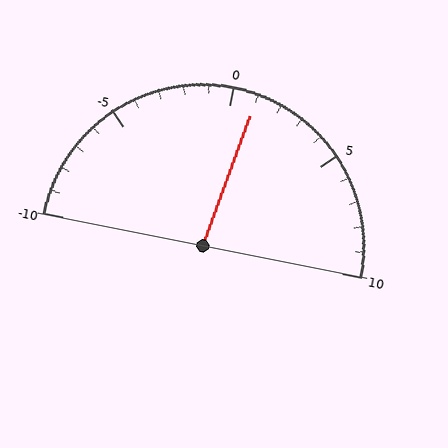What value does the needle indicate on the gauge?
The needle indicates approximately 1.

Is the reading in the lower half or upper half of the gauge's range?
The reading is in the upper half of the range (-10 to 10).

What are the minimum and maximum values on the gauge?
The gauge ranges from -10 to 10.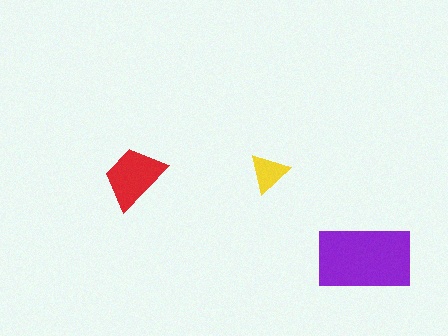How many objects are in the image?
There are 3 objects in the image.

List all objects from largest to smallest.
The purple rectangle, the red trapezoid, the yellow triangle.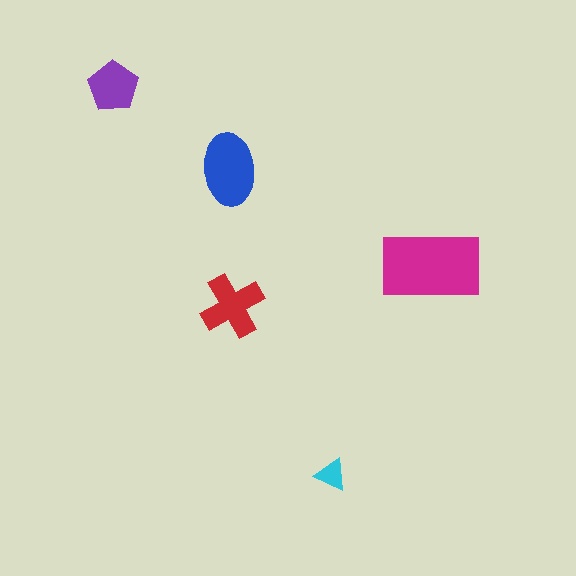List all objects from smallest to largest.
The cyan triangle, the purple pentagon, the red cross, the blue ellipse, the magenta rectangle.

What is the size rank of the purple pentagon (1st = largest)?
4th.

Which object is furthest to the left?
The purple pentagon is leftmost.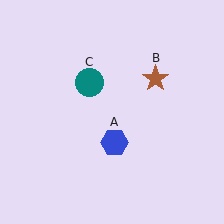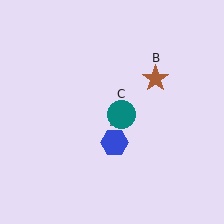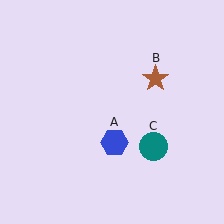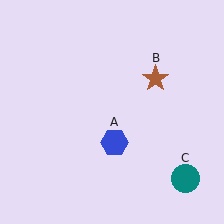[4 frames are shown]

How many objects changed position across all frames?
1 object changed position: teal circle (object C).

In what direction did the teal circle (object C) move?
The teal circle (object C) moved down and to the right.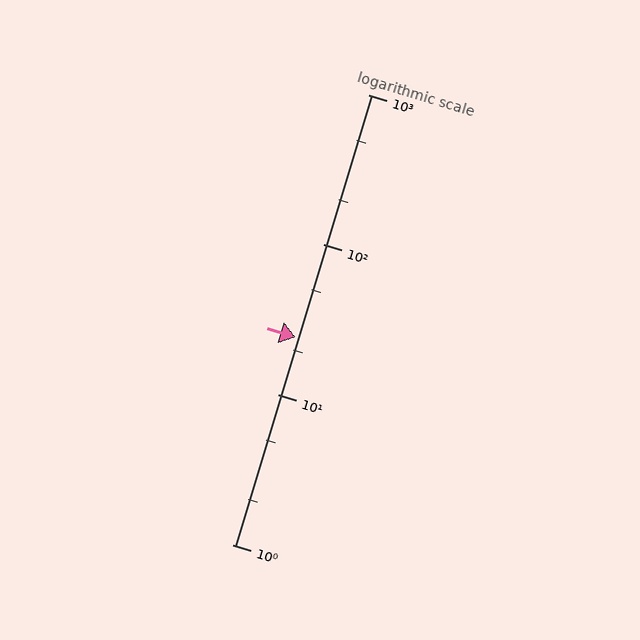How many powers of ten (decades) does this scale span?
The scale spans 3 decades, from 1 to 1000.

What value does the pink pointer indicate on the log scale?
The pointer indicates approximately 24.